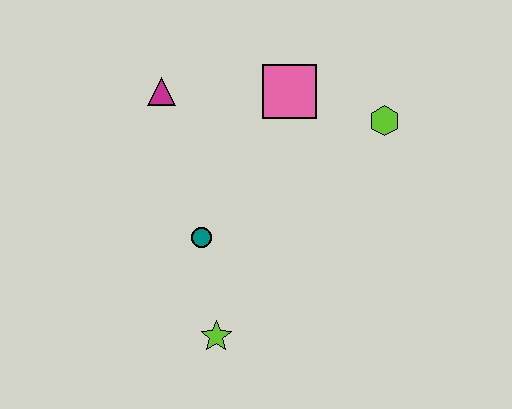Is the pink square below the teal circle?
No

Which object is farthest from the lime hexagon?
The lime star is farthest from the lime hexagon.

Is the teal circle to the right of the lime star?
No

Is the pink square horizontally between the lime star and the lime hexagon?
Yes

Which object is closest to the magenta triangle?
The pink square is closest to the magenta triangle.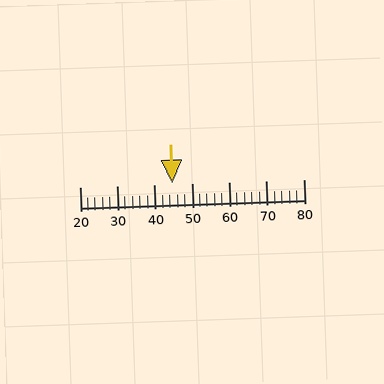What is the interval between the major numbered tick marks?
The major tick marks are spaced 10 units apart.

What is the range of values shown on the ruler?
The ruler shows values from 20 to 80.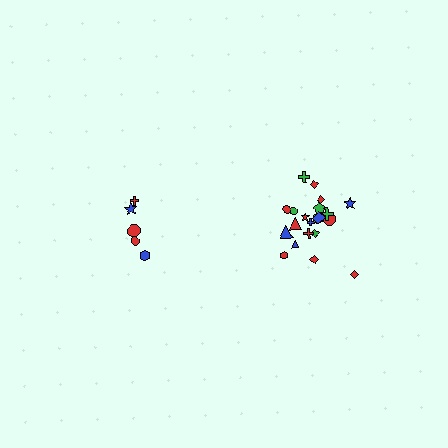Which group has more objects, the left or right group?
The right group.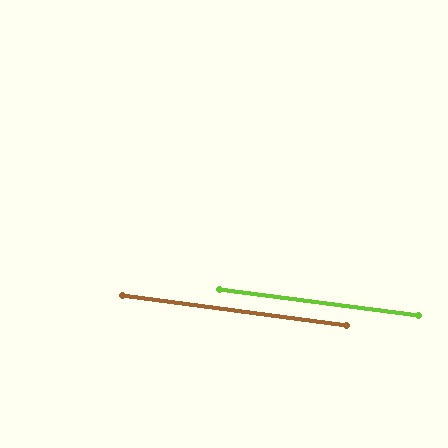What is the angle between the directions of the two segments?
Approximately 0 degrees.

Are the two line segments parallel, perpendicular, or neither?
Parallel — their directions differ by only 0.2°.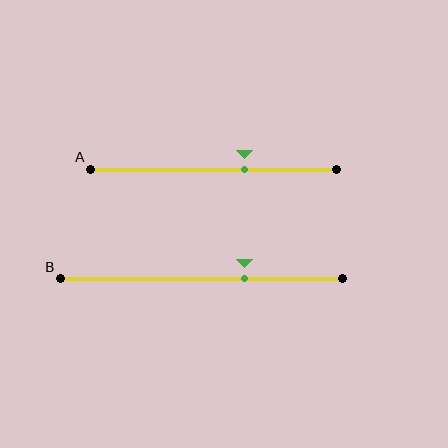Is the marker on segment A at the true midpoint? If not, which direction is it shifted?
No, the marker on segment A is shifted to the right by about 13% of the segment length.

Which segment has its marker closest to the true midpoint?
Segment A has its marker closest to the true midpoint.